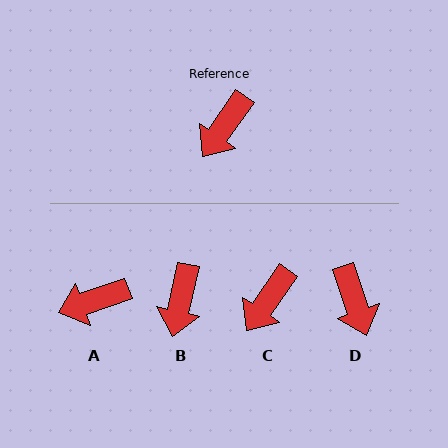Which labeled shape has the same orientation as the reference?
C.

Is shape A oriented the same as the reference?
No, it is off by about 36 degrees.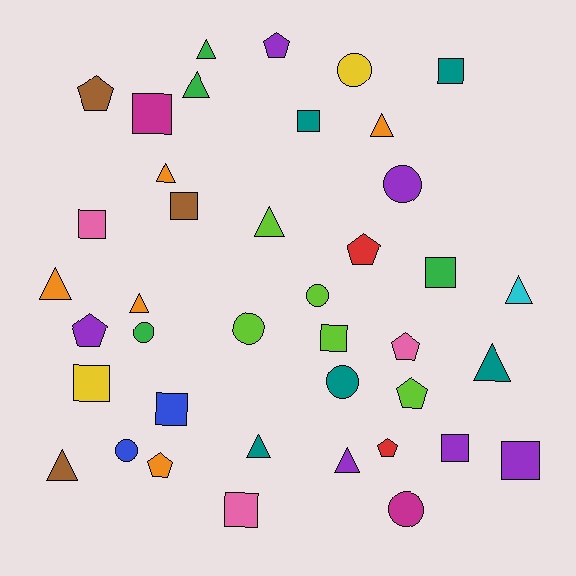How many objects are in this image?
There are 40 objects.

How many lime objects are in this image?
There are 5 lime objects.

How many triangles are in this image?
There are 12 triangles.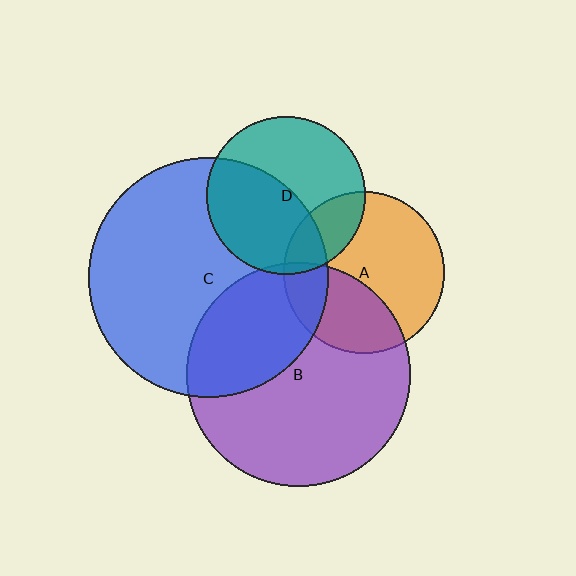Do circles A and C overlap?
Yes.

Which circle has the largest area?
Circle C (blue).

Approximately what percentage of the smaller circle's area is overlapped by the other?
Approximately 20%.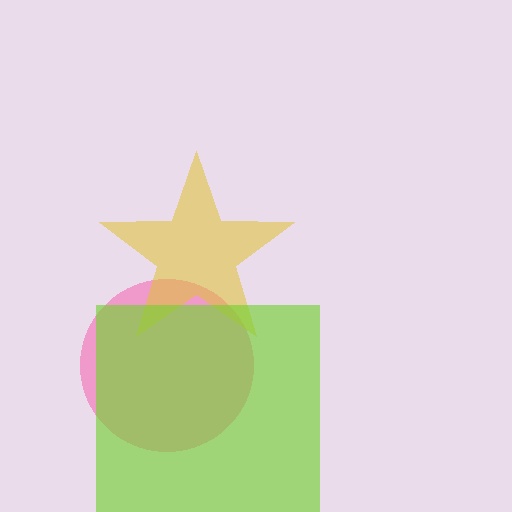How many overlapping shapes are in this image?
There are 3 overlapping shapes in the image.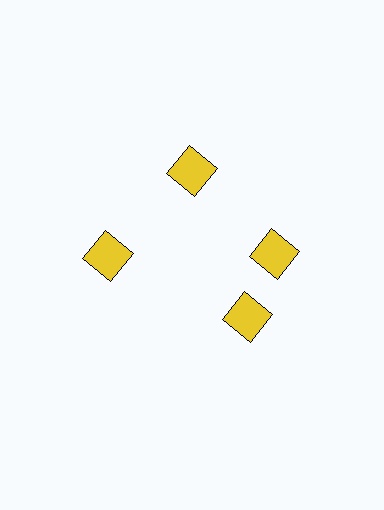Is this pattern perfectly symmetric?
No. The 4 yellow squares are arranged in a ring, but one element near the 6 o'clock position is rotated out of alignment along the ring, breaking the 4-fold rotational symmetry.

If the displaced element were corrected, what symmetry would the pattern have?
It would have 4-fold rotational symmetry — the pattern would map onto itself every 90 degrees.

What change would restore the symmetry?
The symmetry would be restored by rotating it back into even spacing with its neighbors so that all 4 squares sit at equal angles and equal distance from the center.